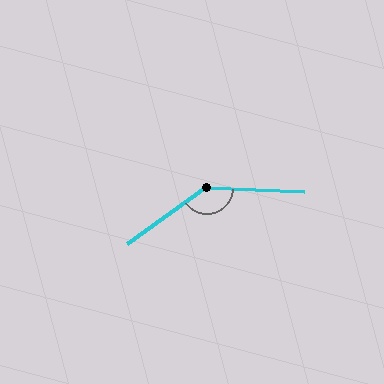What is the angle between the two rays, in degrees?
Approximately 142 degrees.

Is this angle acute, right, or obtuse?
It is obtuse.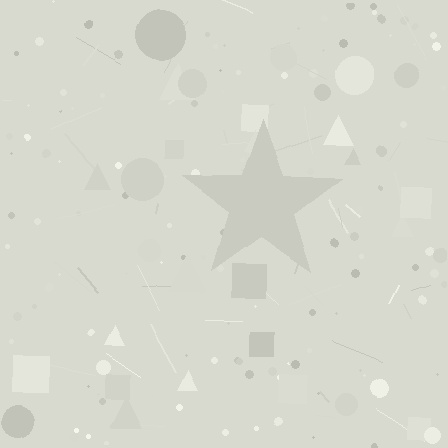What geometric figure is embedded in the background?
A star is embedded in the background.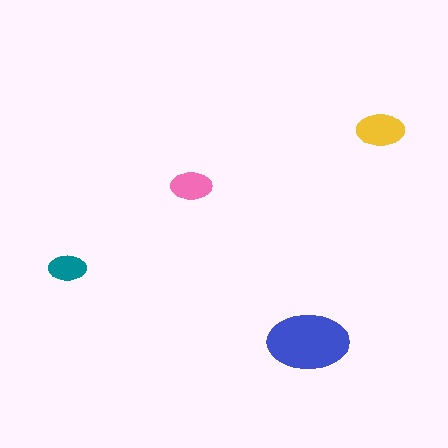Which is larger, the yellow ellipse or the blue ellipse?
The blue one.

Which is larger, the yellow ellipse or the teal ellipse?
The yellow one.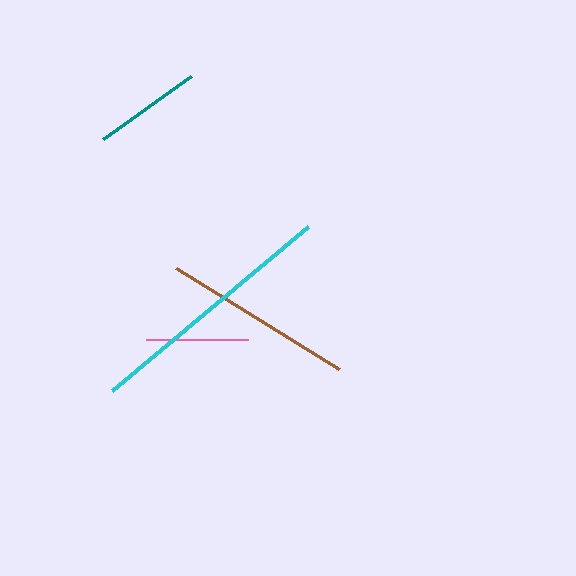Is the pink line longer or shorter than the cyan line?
The cyan line is longer than the pink line.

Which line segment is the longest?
The cyan line is the longest at approximately 255 pixels.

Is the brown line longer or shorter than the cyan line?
The cyan line is longer than the brown line.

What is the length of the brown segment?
The brown segment is approximately 193 pixels long.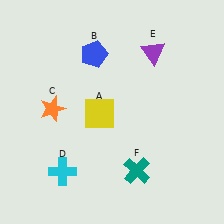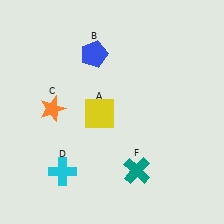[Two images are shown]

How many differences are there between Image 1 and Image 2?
There is 1 difference between the two images.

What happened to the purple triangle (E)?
The purple triangle (E) was removed in Image 2. It was in the top-right area of Image 1.